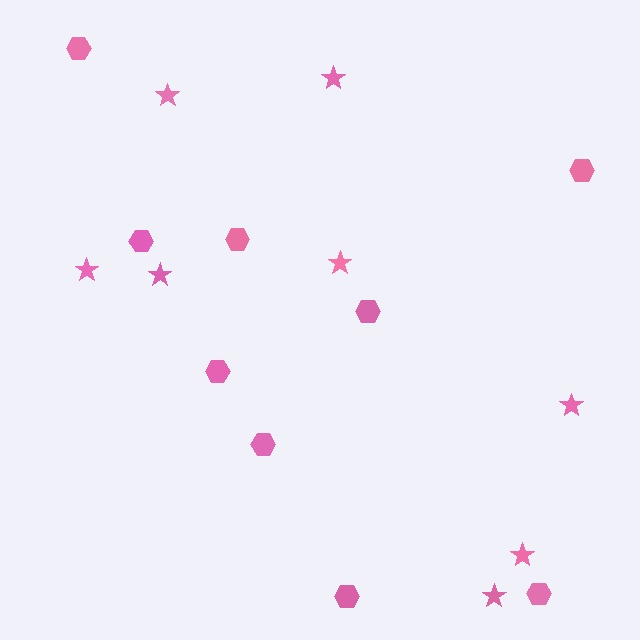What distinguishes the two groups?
There are 2 groups: one group of hexagons (9) and one group of stars (8).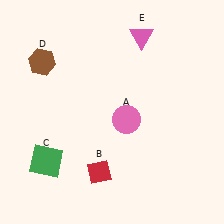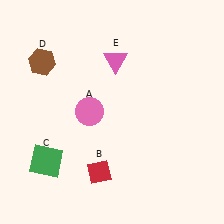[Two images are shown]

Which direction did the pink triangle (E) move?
The pink triangle (E) moved left.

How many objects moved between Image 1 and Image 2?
2 objects moved between the two images.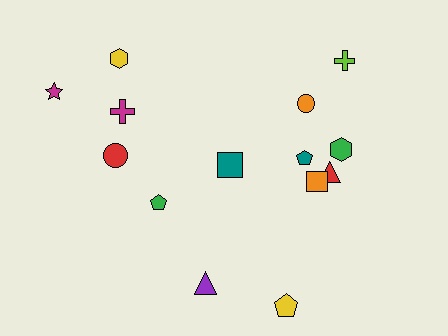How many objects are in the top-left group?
There are 4 objects.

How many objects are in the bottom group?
There are 3 objects.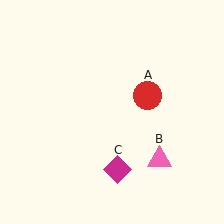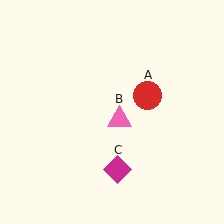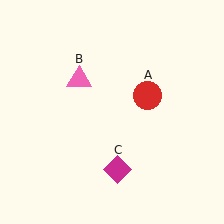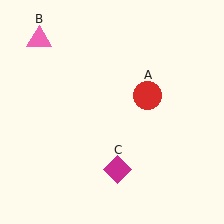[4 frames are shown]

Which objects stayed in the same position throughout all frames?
Red circle (object A) and magenta diamond (object C) remained stationary.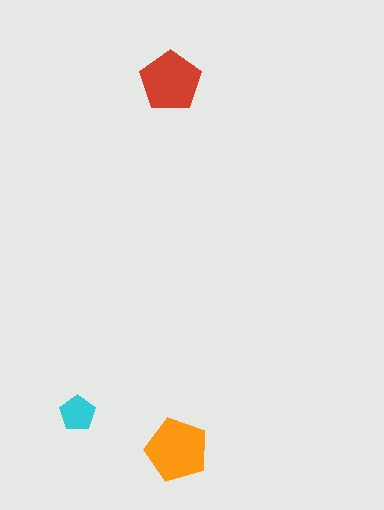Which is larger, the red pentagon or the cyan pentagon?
The red one.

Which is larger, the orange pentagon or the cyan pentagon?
The orange one.